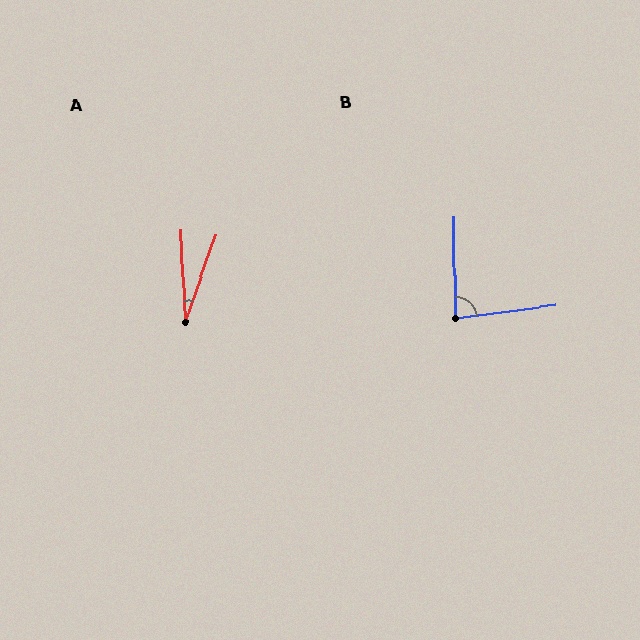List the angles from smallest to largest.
A (22°), B (83°).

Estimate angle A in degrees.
Approximately 22 degrees.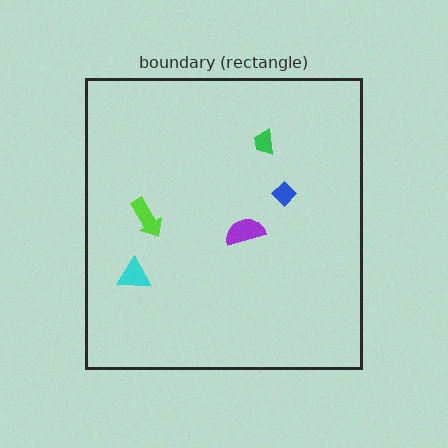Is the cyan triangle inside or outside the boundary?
Inside.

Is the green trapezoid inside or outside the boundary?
Inside.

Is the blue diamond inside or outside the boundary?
Inside.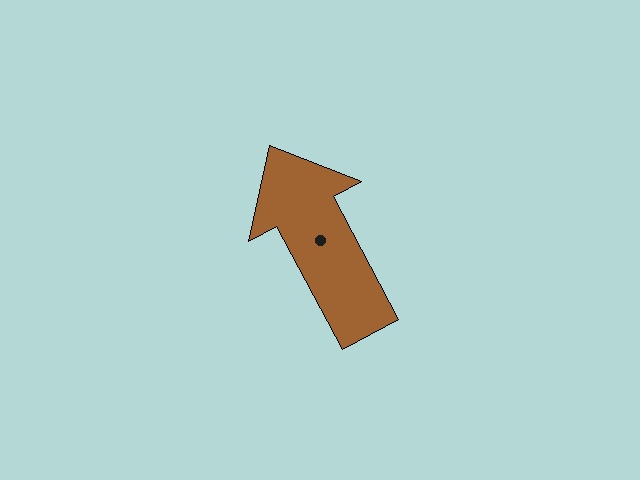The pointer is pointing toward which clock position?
Roughly 11 o'clock.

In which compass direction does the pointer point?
Northwest.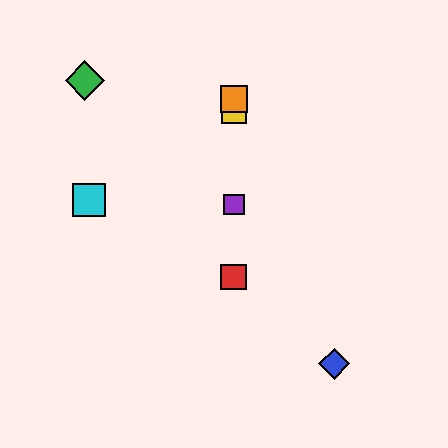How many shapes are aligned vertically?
4 shapes (the red square, the yellow square, the purple square, the orange square) are aligned vertically.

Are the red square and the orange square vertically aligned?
Yes, both are at x≈234.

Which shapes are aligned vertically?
The red square, the yellow square, the purple square, the orange square are aligned vertically.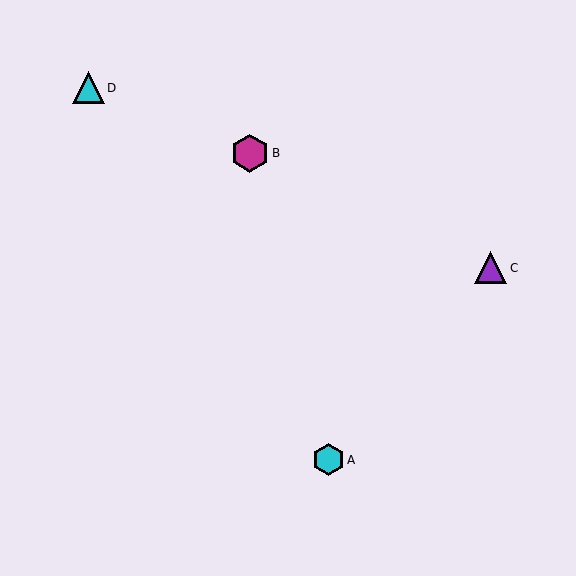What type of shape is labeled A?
Shape A is a cyan hexagon.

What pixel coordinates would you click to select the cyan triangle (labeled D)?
Click at (88, 88) to select the cyan triangle D.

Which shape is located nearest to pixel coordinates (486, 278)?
The purple triangle (labeled C) at (491, 268) is nearest to that location.